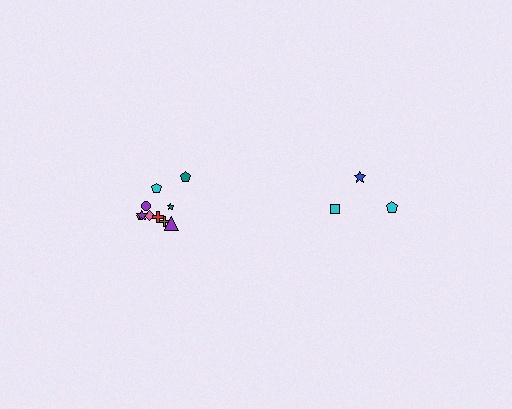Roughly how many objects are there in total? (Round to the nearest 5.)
Roughly 15 objects in total.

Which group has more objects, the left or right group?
The left group.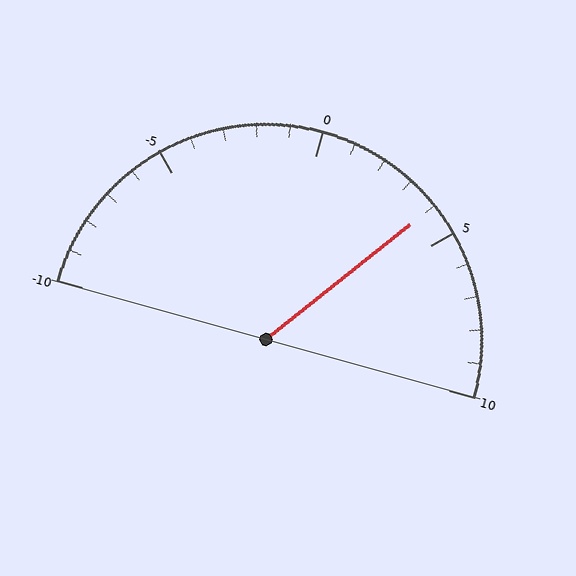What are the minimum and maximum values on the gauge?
The gauge ranges from -10 to 10.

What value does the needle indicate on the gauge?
The needle indicates approximately 4.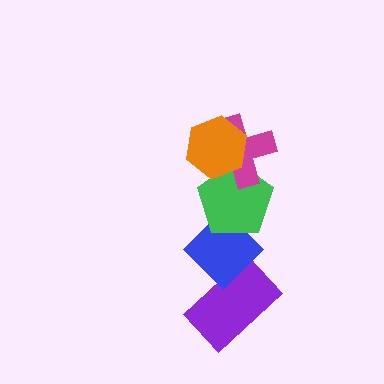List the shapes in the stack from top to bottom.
From top to bottom: the orange hexagon, the magenta cross, the green pentagon, the blue diamond, the purple rectangle.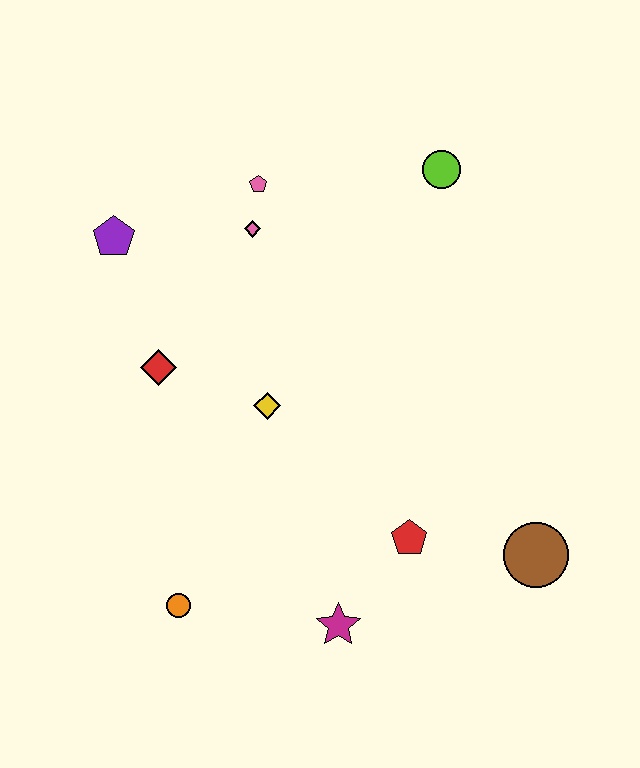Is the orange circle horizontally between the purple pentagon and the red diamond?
No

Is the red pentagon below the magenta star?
No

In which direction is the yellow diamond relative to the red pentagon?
The yellow diamond is to the left of the red pentagon.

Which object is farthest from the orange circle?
The lime circle is farthest from the orange circle.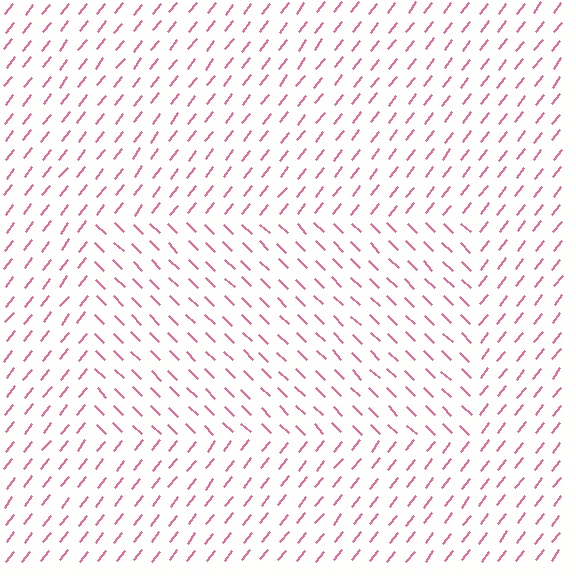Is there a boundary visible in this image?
Yes, there is a texture boundary formed by a change in line orientation.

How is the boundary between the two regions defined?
The boundary is defined purely by a change in line orientation (approximately 83 degrees difference). All lines are the same color and thickness.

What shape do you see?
I see a rectangle.